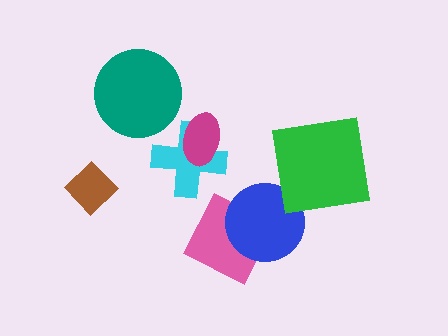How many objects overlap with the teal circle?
0 objects overlap with the teal circle.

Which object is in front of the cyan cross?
The magenta ellipse is in front of the cyan cross.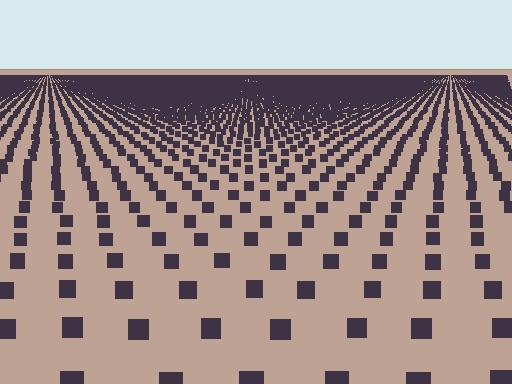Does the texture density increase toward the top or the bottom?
Density increases toward the top.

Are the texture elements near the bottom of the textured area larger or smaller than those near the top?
Larger. Near the bottom, elements are closer to the viewer and appear at a bigger on-screen size.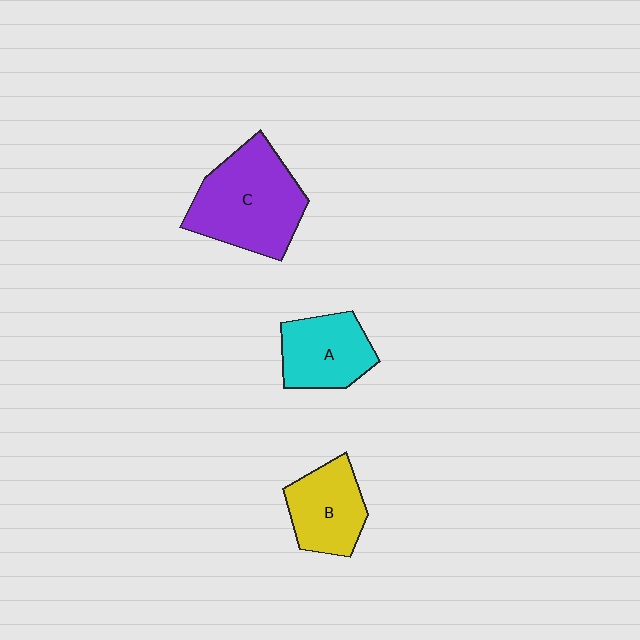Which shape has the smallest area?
Shape B (yellow).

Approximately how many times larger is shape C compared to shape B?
Approximately 1.6 times.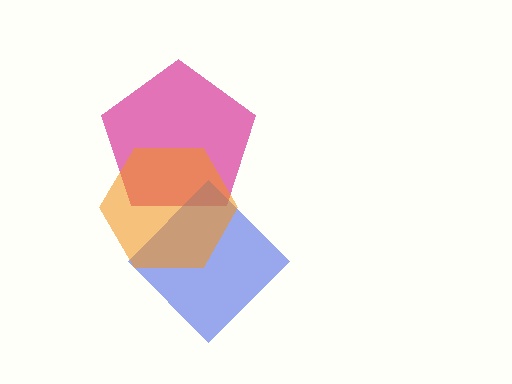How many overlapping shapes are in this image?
There are 3 overlapping shapes in the image.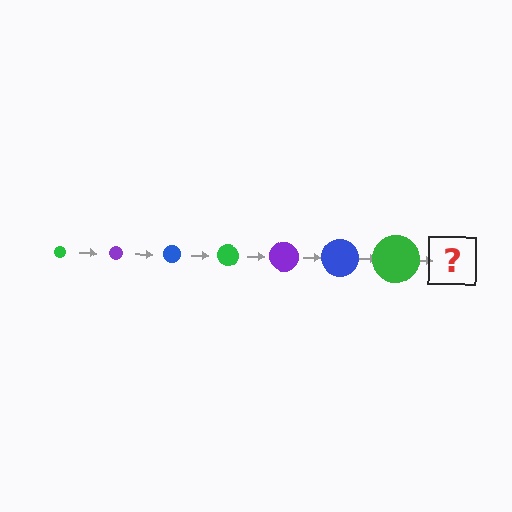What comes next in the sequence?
The next element should be a purple circle, larger than the previous one.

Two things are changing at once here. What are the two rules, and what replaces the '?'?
The two rules are that the circle grows larger each step and the color cycles through green, purple, and blue. The '?' should be a purple circle, larger than the previous one.